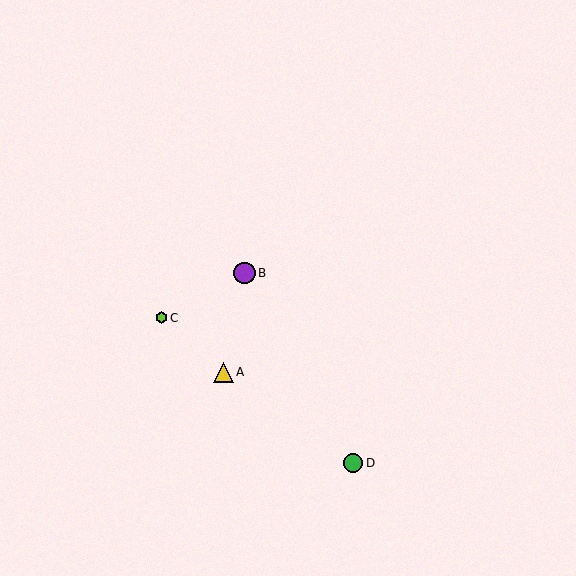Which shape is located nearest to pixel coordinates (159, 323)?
The lime hexagon (labeled C) at (161, 318) is nearest to that location.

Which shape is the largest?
The purple circle (labeled B) is the largest.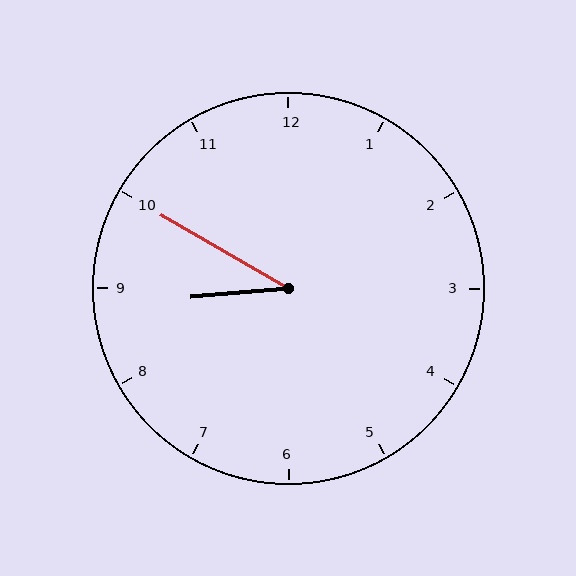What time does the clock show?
8:50.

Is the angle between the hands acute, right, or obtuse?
It is acute.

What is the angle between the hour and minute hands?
Approximately 35 degrees.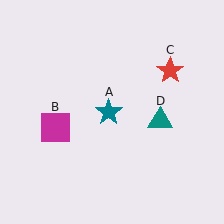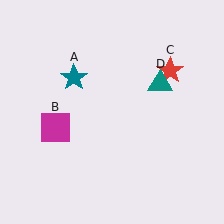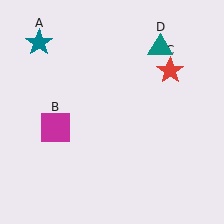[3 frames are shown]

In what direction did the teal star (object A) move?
The teal star (object A) moved up and to the left.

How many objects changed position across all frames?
2 objects changed position: teal star (object A), teal triangle (object D).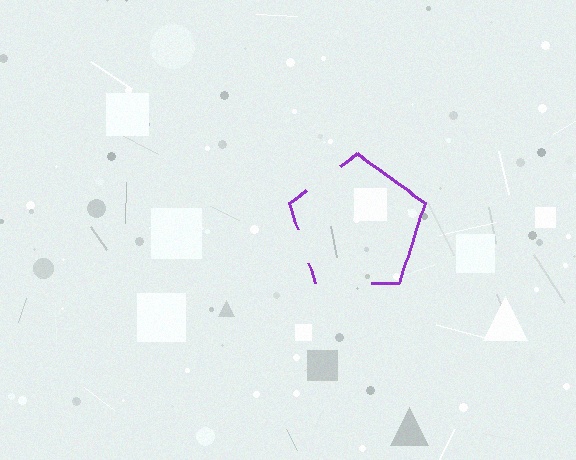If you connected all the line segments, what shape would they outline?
They would outline a pentagon.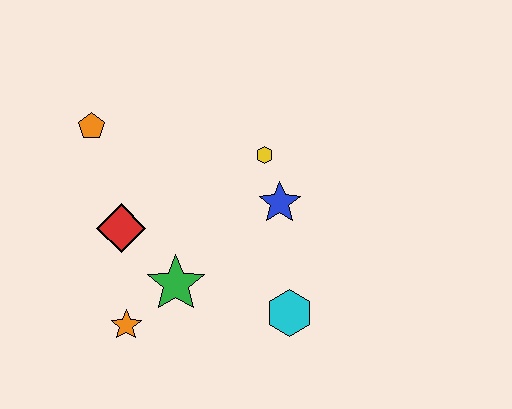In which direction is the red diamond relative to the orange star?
The red diamond is above the orange star.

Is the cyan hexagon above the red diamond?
No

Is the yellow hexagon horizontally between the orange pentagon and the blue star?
Yes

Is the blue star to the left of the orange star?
No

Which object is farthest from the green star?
The orange pentagon is farthest from the green star.